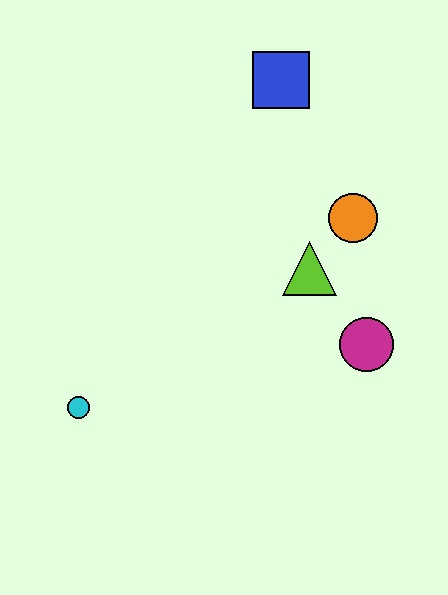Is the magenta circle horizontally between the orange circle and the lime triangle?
No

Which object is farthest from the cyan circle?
The blue square is farthest from the cyan circle.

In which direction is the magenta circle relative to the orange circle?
The magenta circle is below the orange circle.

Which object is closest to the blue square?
The orange circle is closest to the blue square.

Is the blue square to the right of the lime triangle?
No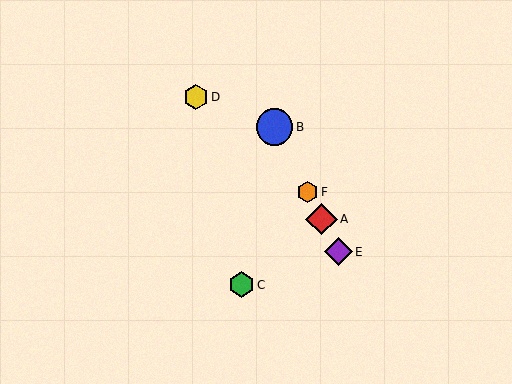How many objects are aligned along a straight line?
4 objects (A, B, E, F) are aligned along a straight line.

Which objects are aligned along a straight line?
Objects A, B, E, F are aligned along a straight line.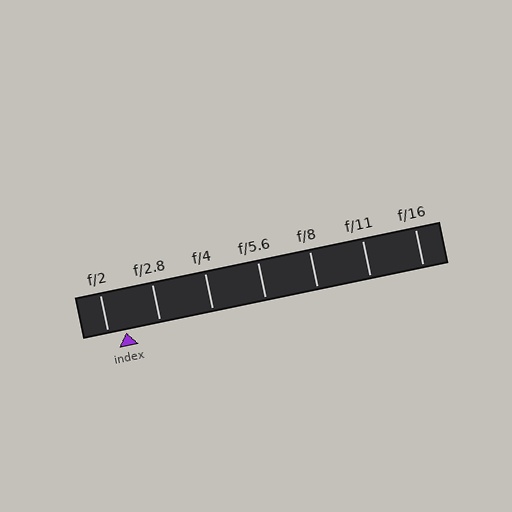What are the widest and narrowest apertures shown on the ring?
The widest aperture shown is f/2 and the narrowest is f/16.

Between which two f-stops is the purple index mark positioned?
The index mark is between f/2 and f/2.8.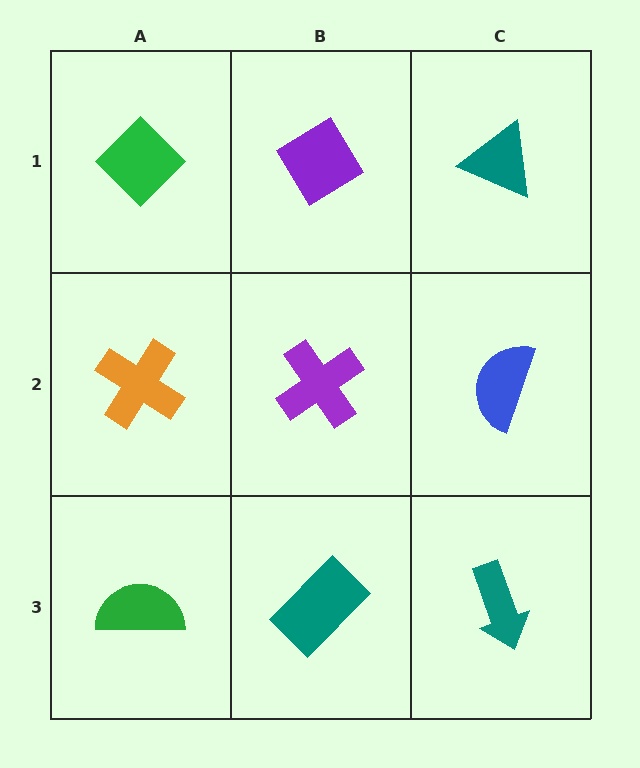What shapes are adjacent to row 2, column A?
A green diamond (row 1, column A), a green semicircle (row 3, column A), a purple cross (row 2, column B).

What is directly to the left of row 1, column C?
A purple diamond.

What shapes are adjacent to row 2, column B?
A purple diamond (row 1, column B), a teal rectangle (row 3, column B), an orange cross (row 2, column A), a blue semicircle (row 2, column C).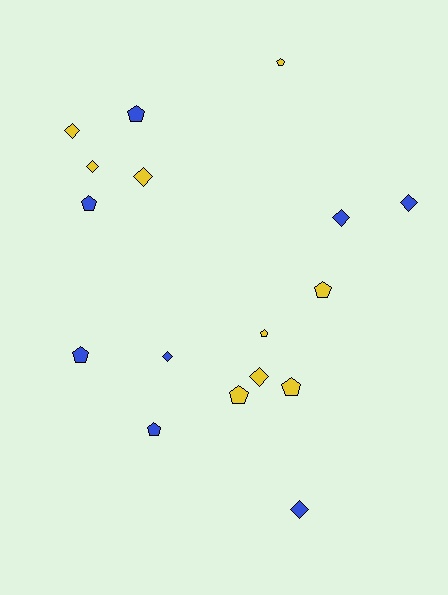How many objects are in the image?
There are 17 objects.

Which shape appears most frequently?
Pentagon, with 9 objects.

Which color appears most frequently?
Yellow, with 9 objects.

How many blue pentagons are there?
There are 4 blue pentagons.